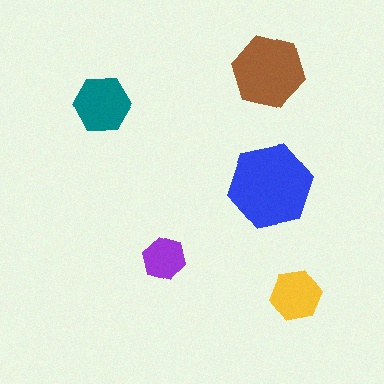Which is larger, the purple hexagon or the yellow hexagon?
The yellow one.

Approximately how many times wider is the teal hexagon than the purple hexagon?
About 1.5 times wider.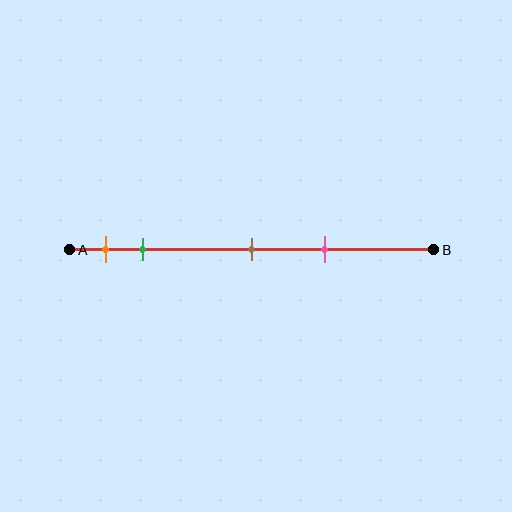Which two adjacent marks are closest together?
The orange and green marks are the closest adjacent pair.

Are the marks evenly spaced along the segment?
No, the marks are not evenly spaced.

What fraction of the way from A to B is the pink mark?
The pink mark is approximately 70% (0.7) of the way from A to B.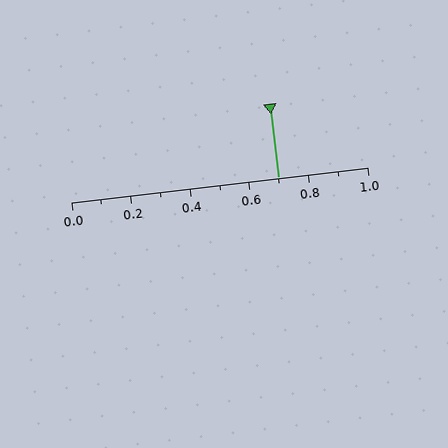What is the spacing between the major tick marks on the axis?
The major ticks are spaced 0.2 apart.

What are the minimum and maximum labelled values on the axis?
The axis runs from 0.0 to 1.0.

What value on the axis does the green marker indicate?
The marker indicates approximately 0.7.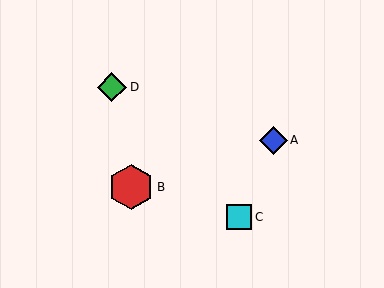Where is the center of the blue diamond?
The center of the blue diamond is at (273, 140).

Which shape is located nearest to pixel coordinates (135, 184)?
The red hexagon (labeled B) at (131, 187) is nearest to that location.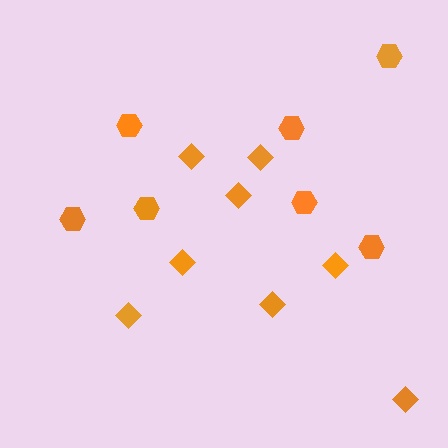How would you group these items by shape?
There are 2 groups: one group of hexagons (7) and one group of diamonds (8).